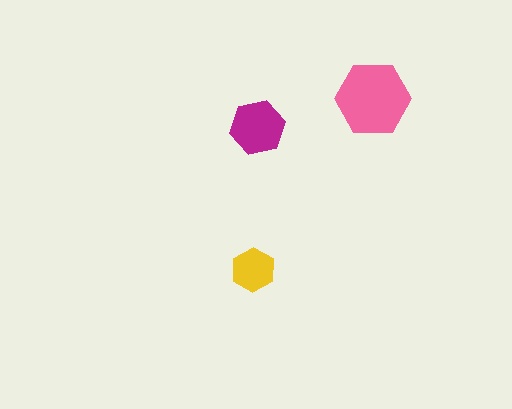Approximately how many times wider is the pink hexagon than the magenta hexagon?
About 1.5 times wider.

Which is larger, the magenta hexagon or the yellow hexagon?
The magenta one.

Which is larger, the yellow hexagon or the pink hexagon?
The pink one.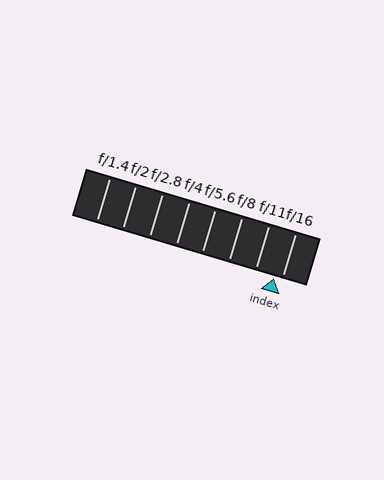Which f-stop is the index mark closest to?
The index mark is closest to f/16.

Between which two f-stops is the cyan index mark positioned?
The index mark is between f/11 and f/16.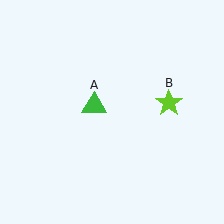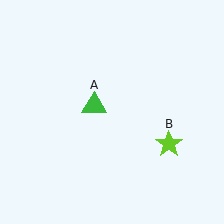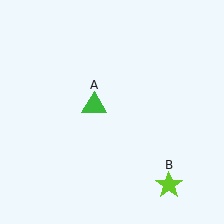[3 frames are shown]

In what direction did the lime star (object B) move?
The lime star (object B) moved down.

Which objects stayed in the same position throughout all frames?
Green triangle (object A) remained stationary.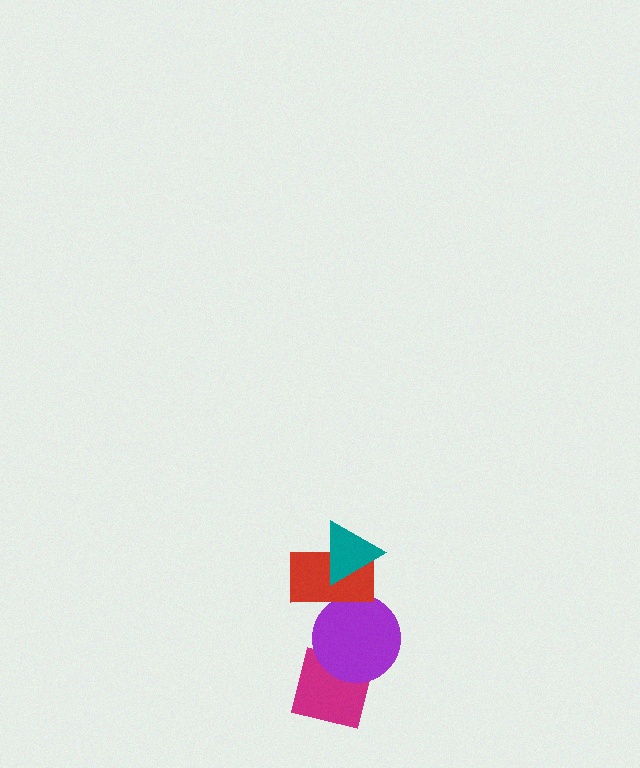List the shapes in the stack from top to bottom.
From top to bottom: the teal triangle, the red rectangle, the purple circle, the magenta square.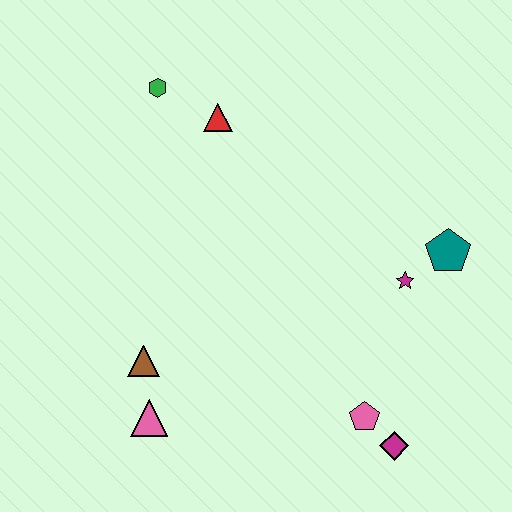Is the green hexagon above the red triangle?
Yes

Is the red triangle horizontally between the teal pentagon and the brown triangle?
Yes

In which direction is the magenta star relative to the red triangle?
The magenta star is to the right of the red triangle.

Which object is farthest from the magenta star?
The green hexagon is farthest from the magenta star.